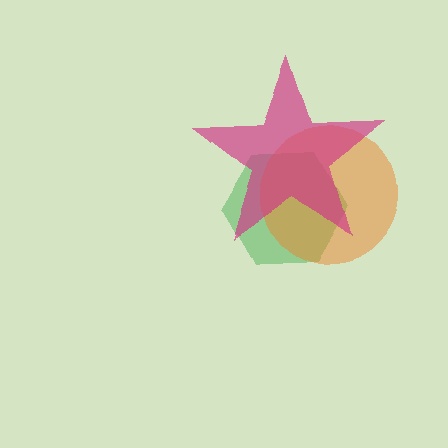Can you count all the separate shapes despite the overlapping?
Yes, there are 3 separate shapes.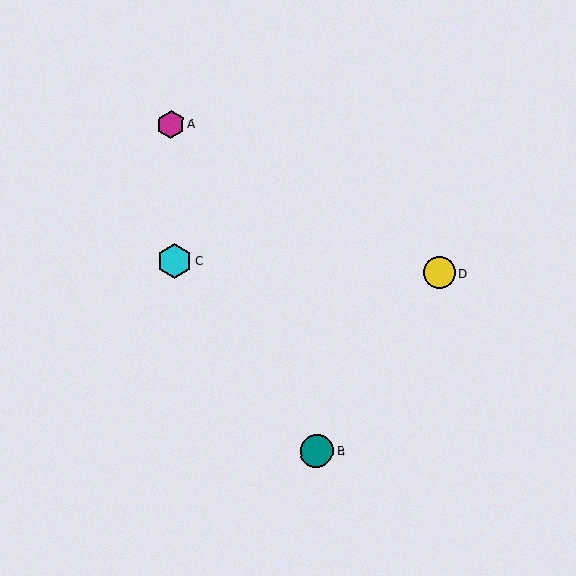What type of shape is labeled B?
Shape B is a teal circle.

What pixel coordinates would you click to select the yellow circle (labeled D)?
Click at (439, 273) to select the yellow circle D.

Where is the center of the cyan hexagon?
The center of the cyan hexagon is at (175, 261).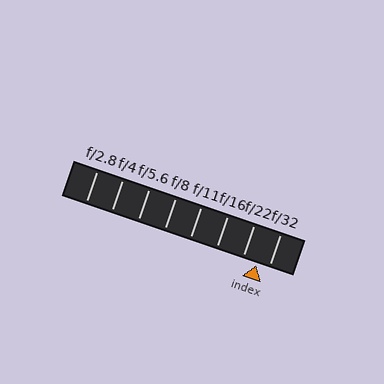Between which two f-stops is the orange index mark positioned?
The index mark is between f/22 and f/32.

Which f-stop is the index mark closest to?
The index mark is closest to f/32.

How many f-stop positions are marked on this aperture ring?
There are 8 f-stop positions marked.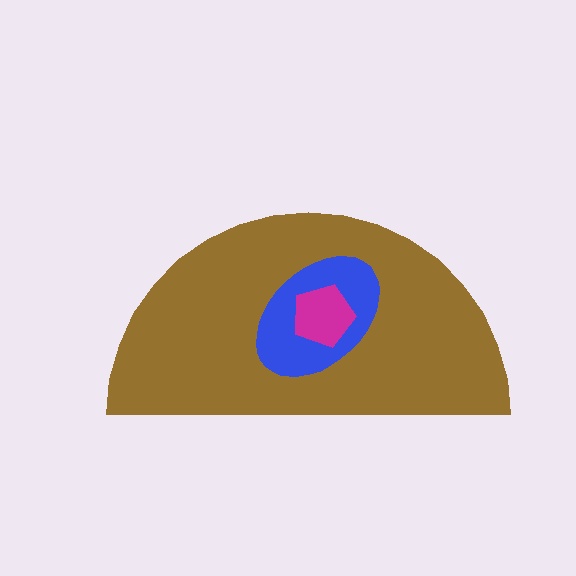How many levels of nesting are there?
3.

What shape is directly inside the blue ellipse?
The magenta pentagon.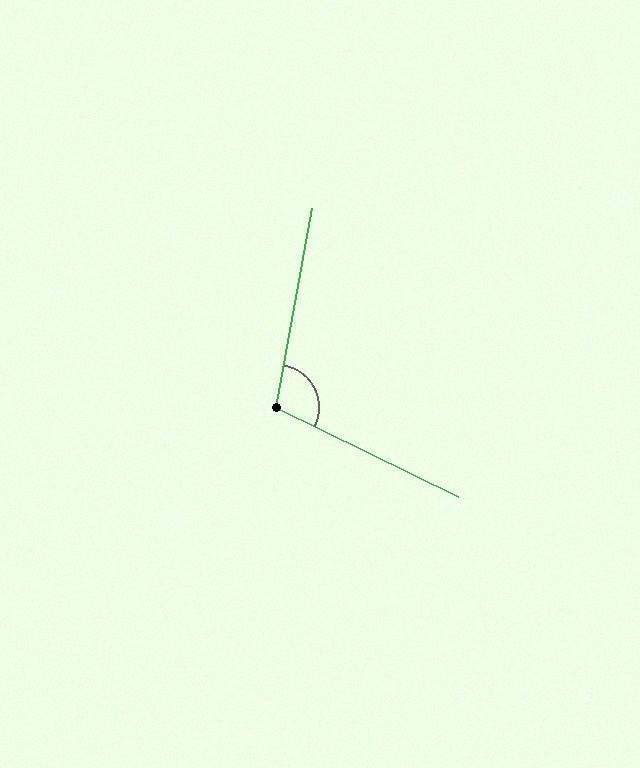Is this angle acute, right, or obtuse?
It is obtuse.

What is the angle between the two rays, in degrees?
Approximately 106 degrees.